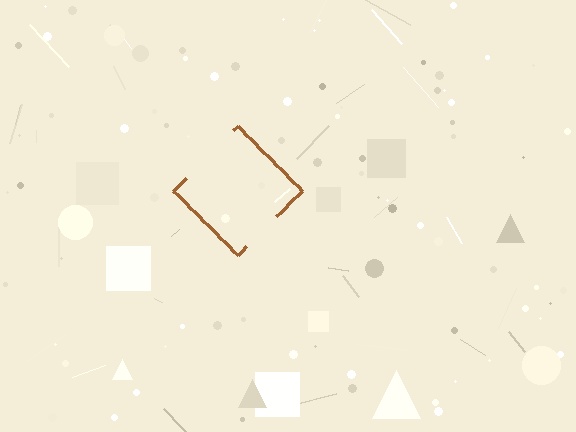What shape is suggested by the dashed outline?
The dashed outline suggests a diamond.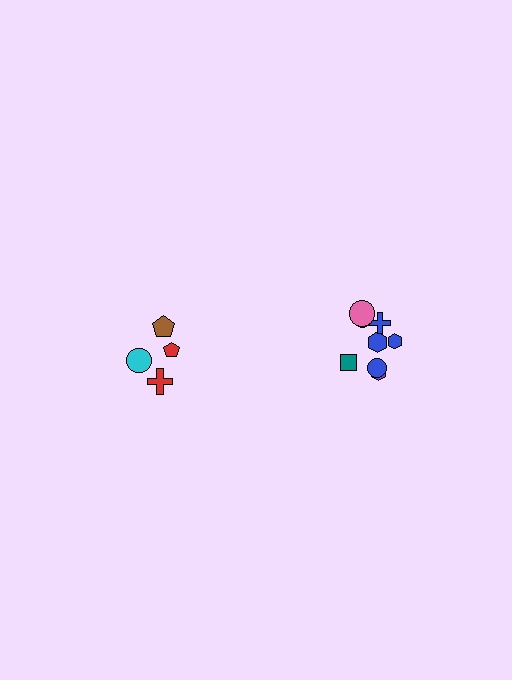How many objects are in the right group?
There are 8 objects.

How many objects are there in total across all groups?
There are 12 objects.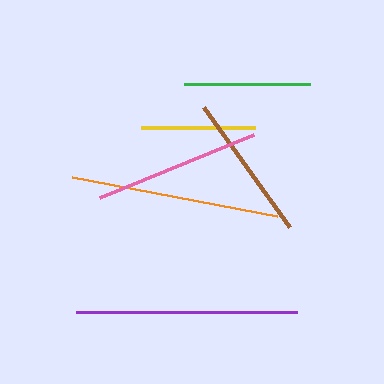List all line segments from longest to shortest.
From longest to shortest: purple, orange, pink, brown, green, yellow.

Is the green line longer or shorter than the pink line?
The pink line is longer than the green line.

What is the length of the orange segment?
The orange segment is approximately 209 pixels long.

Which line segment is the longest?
The purple line is the longest at approximately 221 pixels.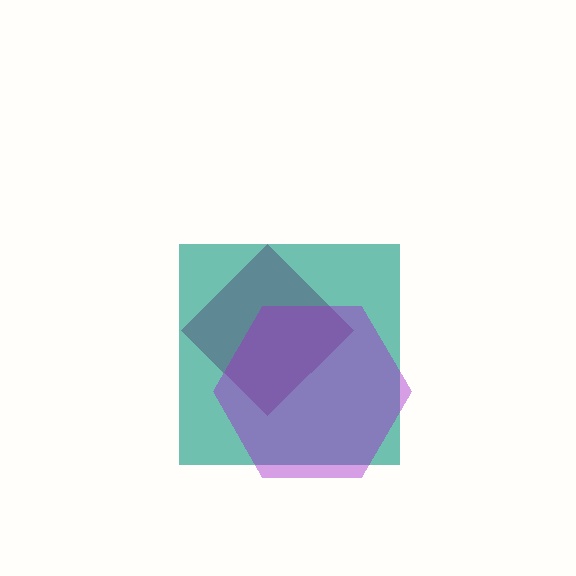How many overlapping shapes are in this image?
There are 3 overlapping shapes in the image.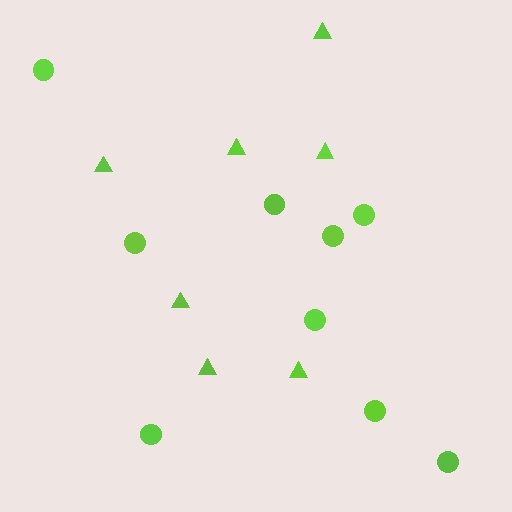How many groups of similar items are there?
There are 2 groups: one group of circles (9) and one group of triangles (7).